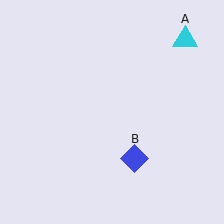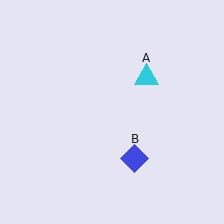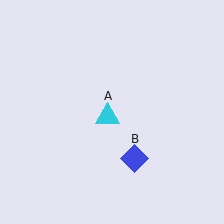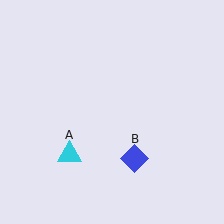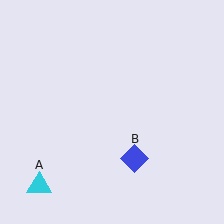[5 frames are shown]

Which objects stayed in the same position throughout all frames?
Blue diamond (object B) remained stationary.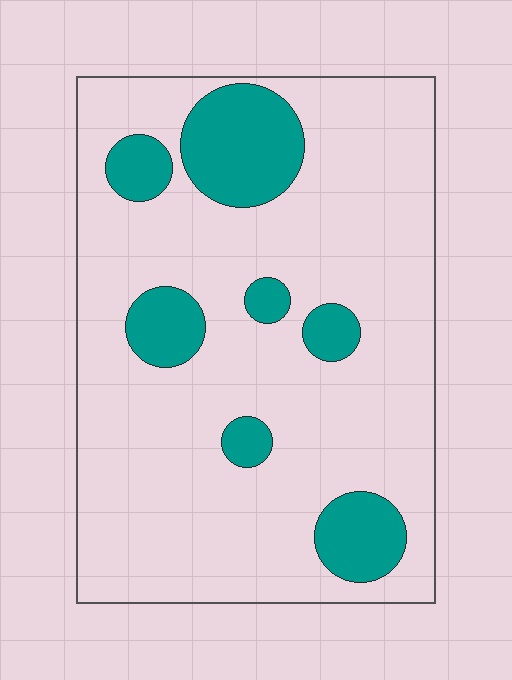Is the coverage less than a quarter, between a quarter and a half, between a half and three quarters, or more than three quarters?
Less than a quarter.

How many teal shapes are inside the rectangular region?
7.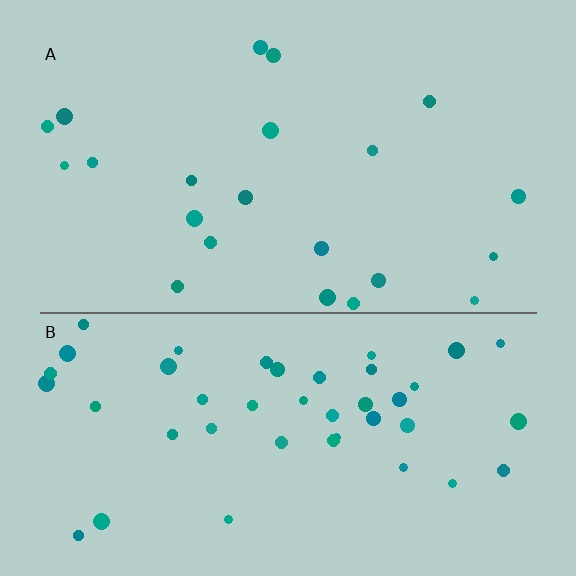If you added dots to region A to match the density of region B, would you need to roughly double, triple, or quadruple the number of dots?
Approximately double.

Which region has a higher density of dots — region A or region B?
B (the bottom).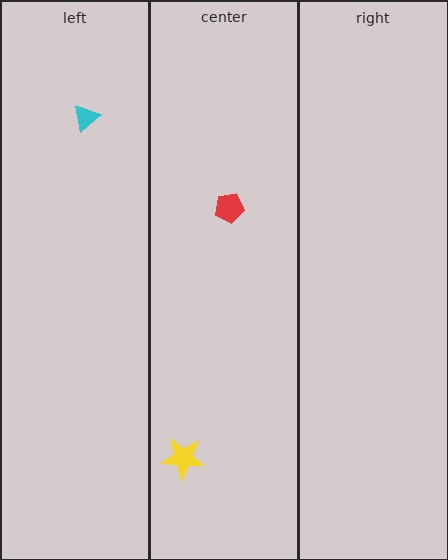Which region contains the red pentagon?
The center region.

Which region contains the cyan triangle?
The left region.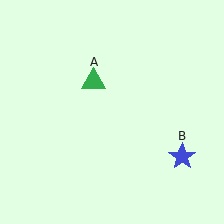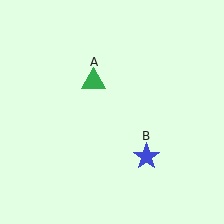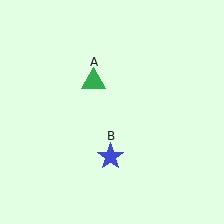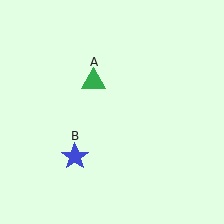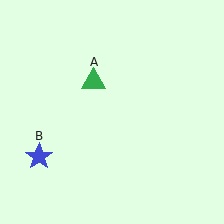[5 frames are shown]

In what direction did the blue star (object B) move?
The blue star (object B) moved left.